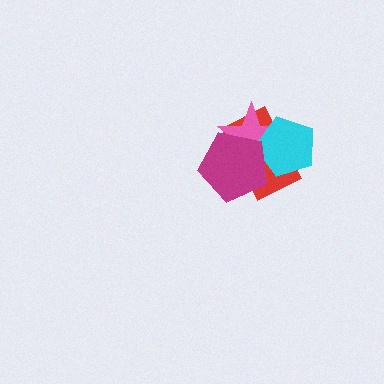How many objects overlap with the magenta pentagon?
3 objects overlap with the magenta pentagon.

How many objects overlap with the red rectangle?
3 objects overlap with the red rectangle.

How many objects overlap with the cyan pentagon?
3 objects overlap with the cyan pentagon.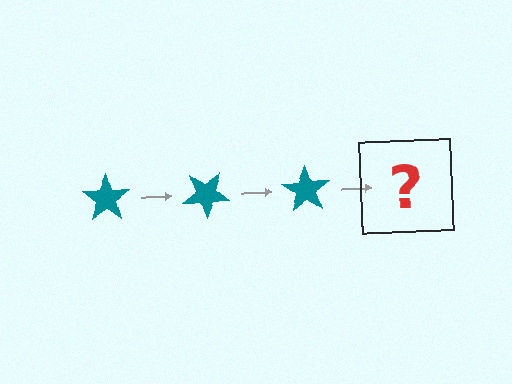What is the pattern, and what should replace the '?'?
The pattern is that the star rotates 35 degrees each step. The '?' should be a teal star rotated 105 degrees.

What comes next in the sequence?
The next element should be a teal star rotated 105 degrees.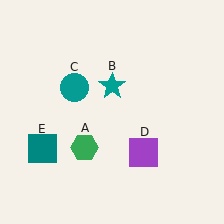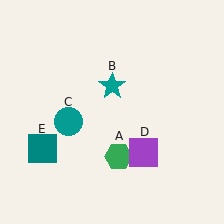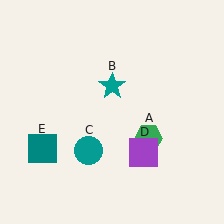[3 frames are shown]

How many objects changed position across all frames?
2 objects changed position: green hexagon (object A), teal circle (object C).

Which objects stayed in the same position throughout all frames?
Teal star (object B) and purple square (object D) and teal square (object E) remained stationary.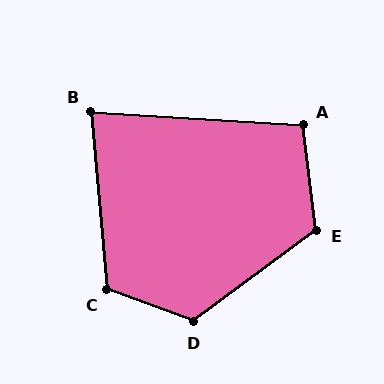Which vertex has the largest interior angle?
D, at approximately 123 degrees.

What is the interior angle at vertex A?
Approximately 101 degrees (obtuse).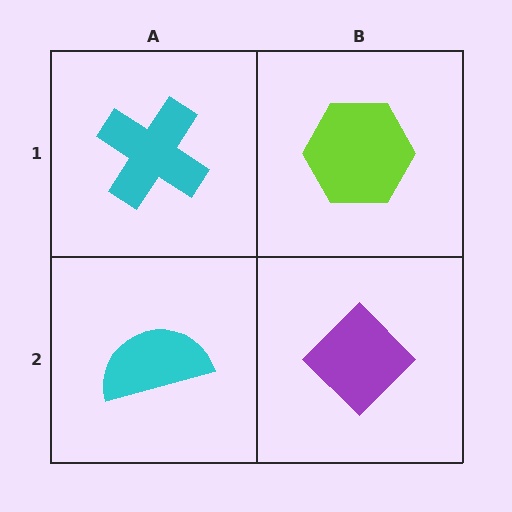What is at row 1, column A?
A cyan cross.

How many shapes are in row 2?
2 shapes.